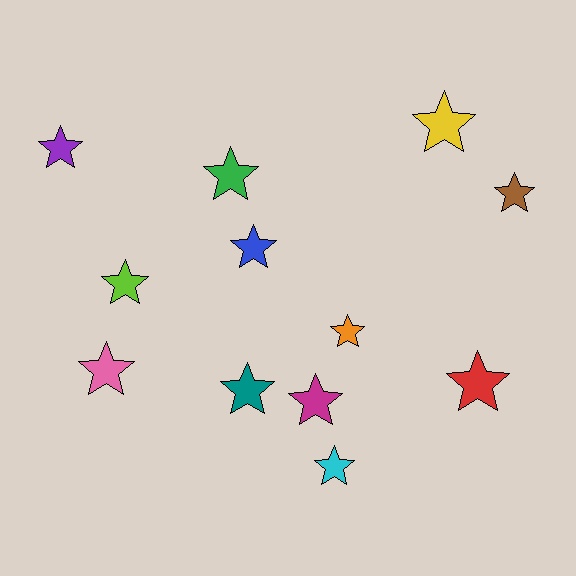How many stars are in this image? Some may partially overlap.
There are 12 stars.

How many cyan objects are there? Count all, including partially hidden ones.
There is 1 cyan object.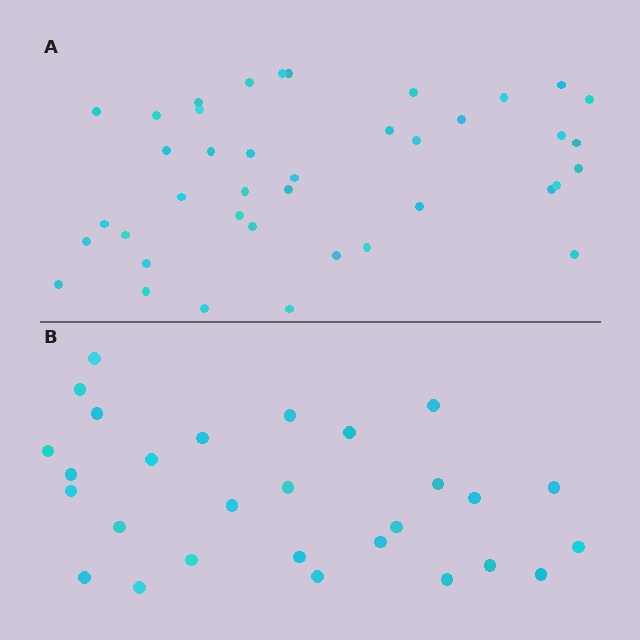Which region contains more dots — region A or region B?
Region A (the top region) has more dots.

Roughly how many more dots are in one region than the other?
Region A has roughly 12 or so more dots than region B.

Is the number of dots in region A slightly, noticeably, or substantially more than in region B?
Region A has noticeably more, but not dramatically so. The ratio is roughly 1.4 to 1.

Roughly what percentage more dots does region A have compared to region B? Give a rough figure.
About 45% more.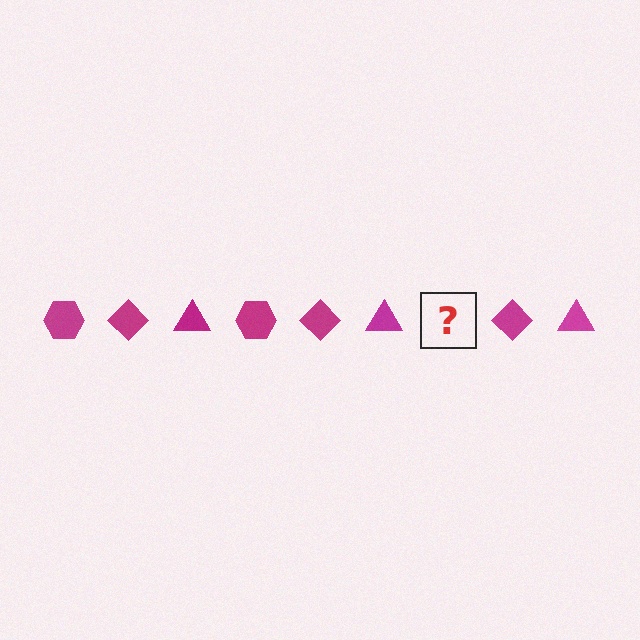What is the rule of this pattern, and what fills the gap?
The rule is that the pattern cycles through hexagon, diamond, triangle shapes in magenta. The gap should be filled with a magenta hexagon.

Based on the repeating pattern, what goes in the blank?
The blank should be a magenta hexagon.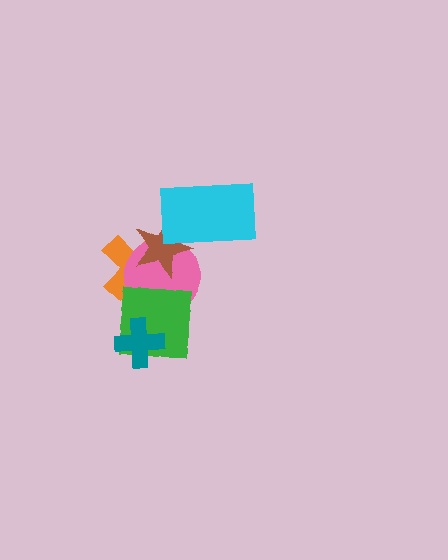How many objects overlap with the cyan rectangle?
1 object overlaps with the cyan rectangle.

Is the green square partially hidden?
Yes, it is partially covered by another shape.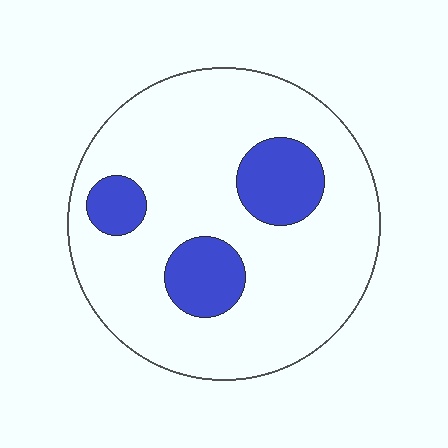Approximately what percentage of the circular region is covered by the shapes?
Approximately 20%.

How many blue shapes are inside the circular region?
3.